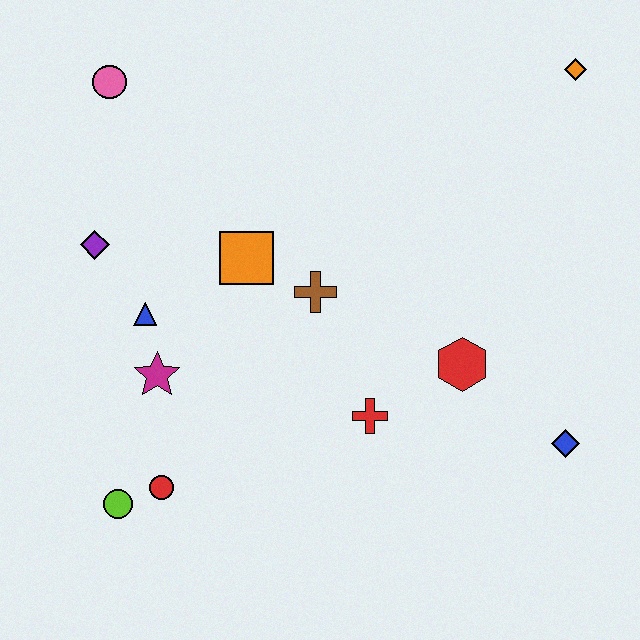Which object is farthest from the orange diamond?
The lime circle is farthest from the orange diamond.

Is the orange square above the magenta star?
Yes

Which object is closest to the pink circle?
The purple diamond is closest to the pink circle.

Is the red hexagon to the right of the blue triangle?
Yes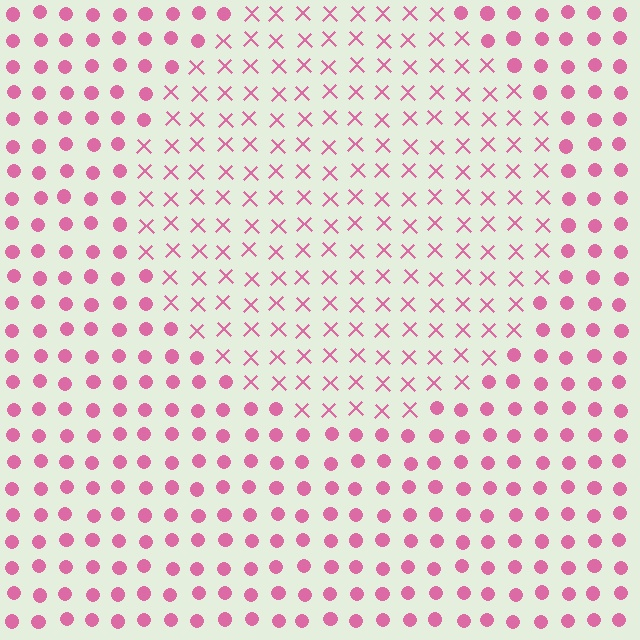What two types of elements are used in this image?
The image uses X marks inside the circle region and circles outside it.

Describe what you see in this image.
The image is filled with small pink elements arranged in a uniform grid. A circle-shaped region contains X marks, while the surrounding area contains circles. The boundary is defined purely by the change in element shape.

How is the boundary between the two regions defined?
The boundary is defined by a change in element shape: X marks inside vs. circles outside. All elements share the same color and spacing.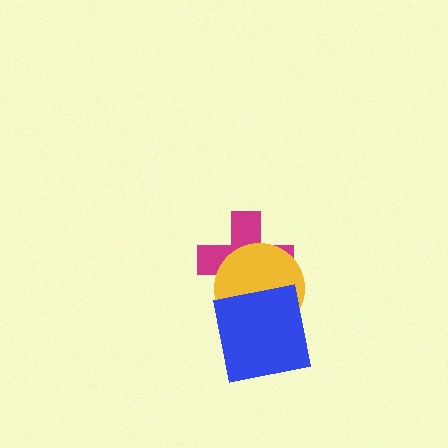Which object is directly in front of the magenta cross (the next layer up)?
The yellow circle is directly in front of the magenta cross.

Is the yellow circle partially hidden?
Yes, it is partially covered by another shape.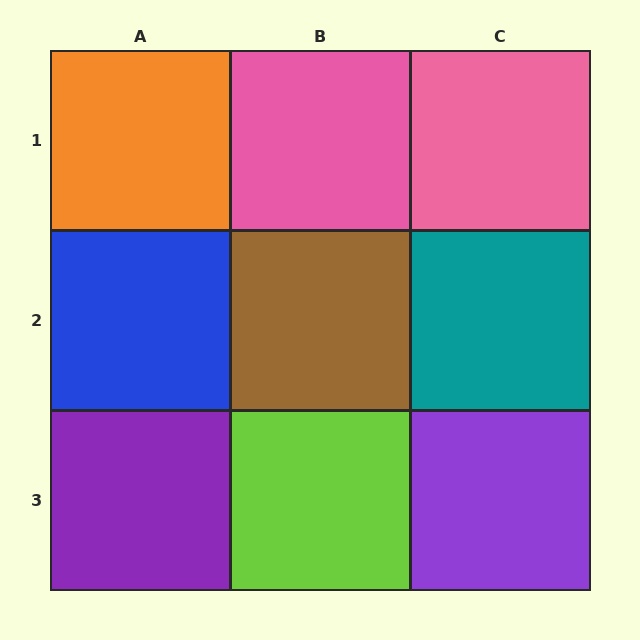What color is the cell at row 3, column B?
Lime.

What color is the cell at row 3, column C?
Purple.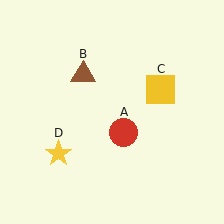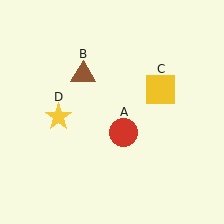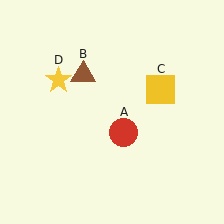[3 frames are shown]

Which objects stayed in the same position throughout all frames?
Red circle (object A) and brown triangle (object B) and yellow square (object C) remained stationary.